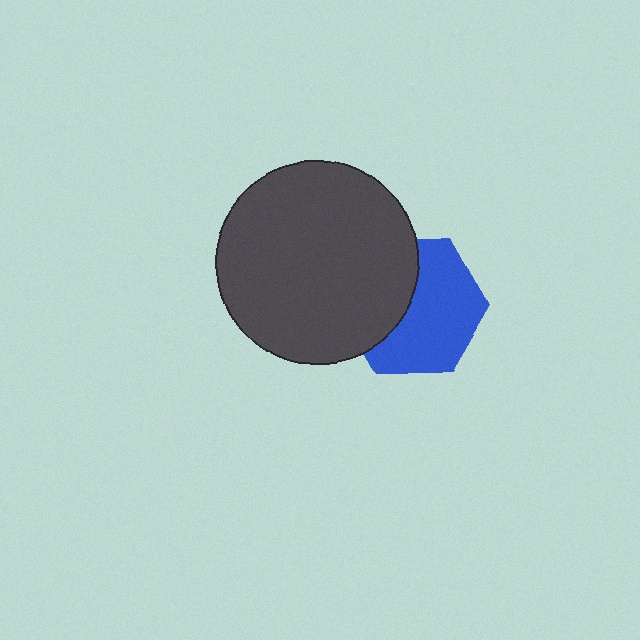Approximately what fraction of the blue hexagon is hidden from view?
Roughly 40% of the blue hexagon is hidden behind the dark gray circle.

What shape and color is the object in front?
The object in front is a dark gray circle.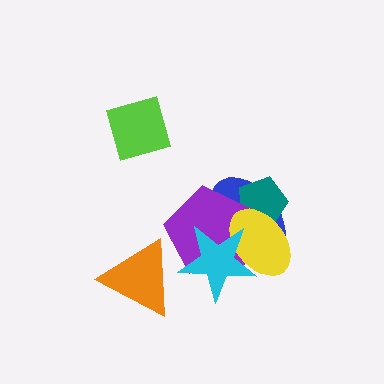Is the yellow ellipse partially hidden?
Yes, it is partially covered by another shape.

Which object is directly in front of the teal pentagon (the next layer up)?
The purple pentagon is directly in front of the teal pentagon.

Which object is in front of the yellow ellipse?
The cyan star is in front of the yellow ellipse.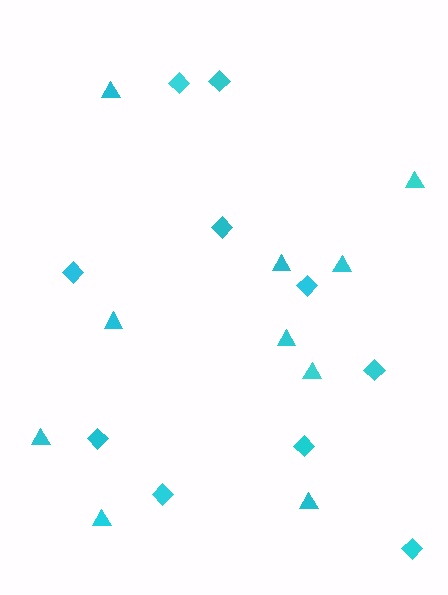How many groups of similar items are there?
There are 2 groups: one group of diamonds (10) and one group of triangles (10).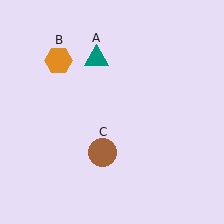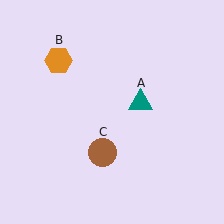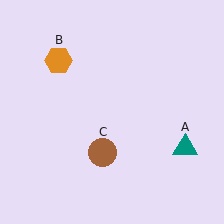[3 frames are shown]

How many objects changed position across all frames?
1 object changed position: teal triangle (object A).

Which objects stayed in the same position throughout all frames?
Orange hexagon (object B) and brown circle (object C) remained stationary.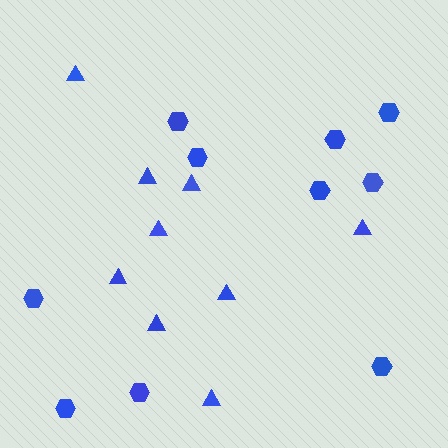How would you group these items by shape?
There are 2 groups: one group of hexagons (10) and one group of triangles (9).